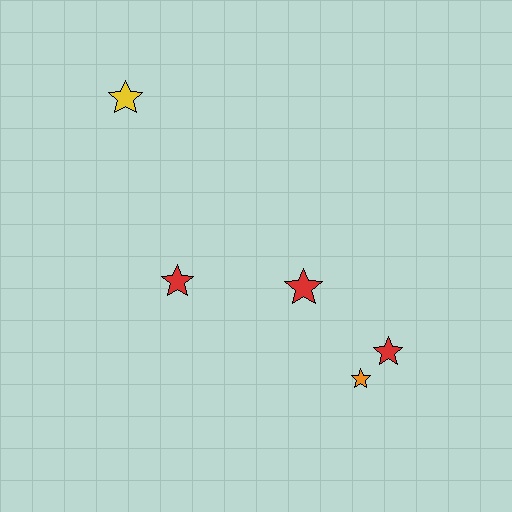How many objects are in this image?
There are 5 objects.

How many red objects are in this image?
There are 3 red objects.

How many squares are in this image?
There are no squares.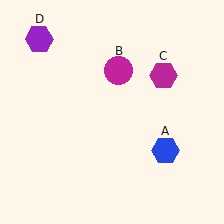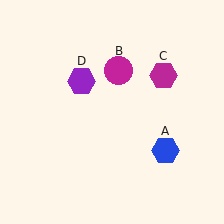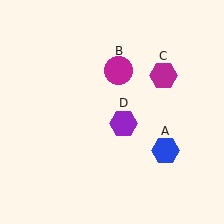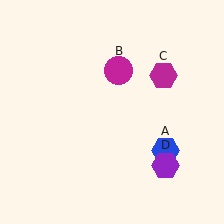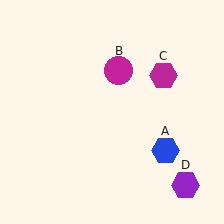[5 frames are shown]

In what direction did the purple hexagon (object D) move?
The purple hexagon (object D) moved down and to the right.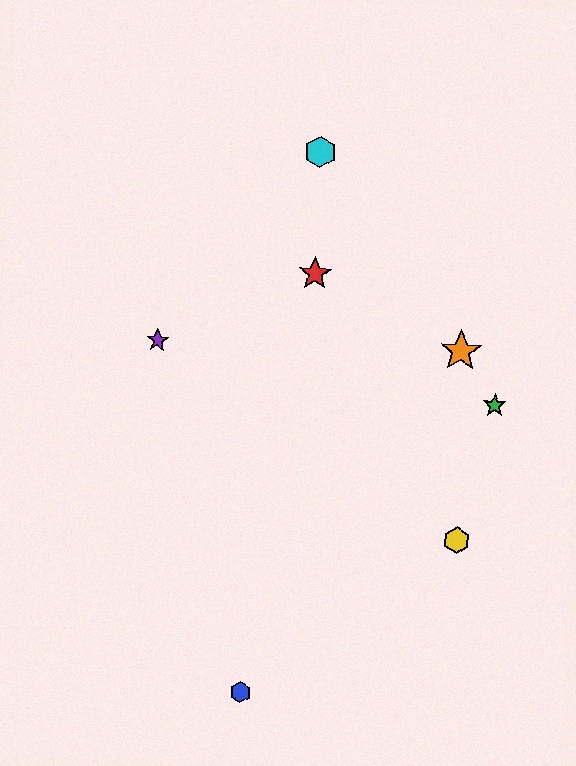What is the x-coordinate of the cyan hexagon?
The cyan hexagon is at x≈320.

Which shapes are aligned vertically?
The red star, the cyan hexagon are aligned vertically.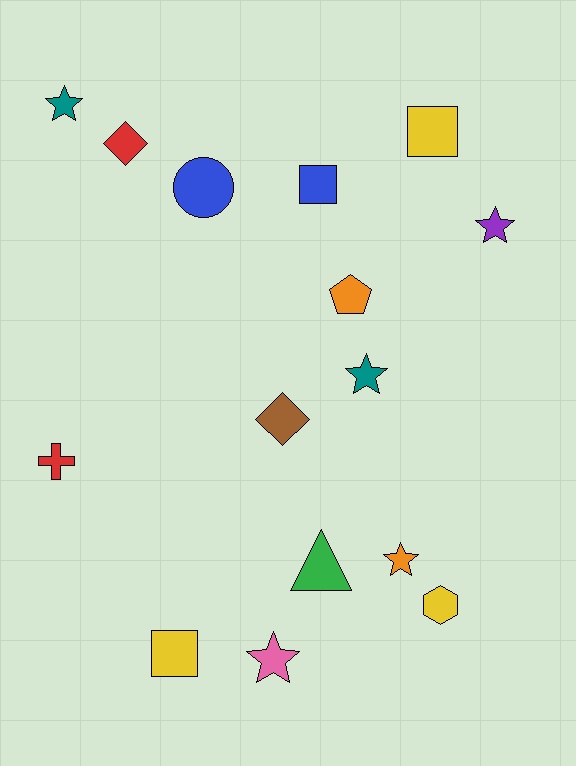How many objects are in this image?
There are 15 objects.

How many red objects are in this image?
There are 2 red objects.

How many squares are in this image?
There are 3 squares.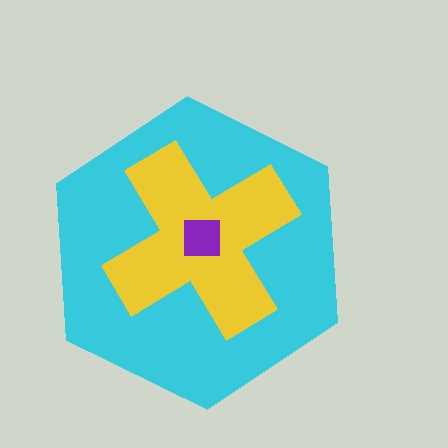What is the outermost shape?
The cyan hexagon.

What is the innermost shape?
The purple square.